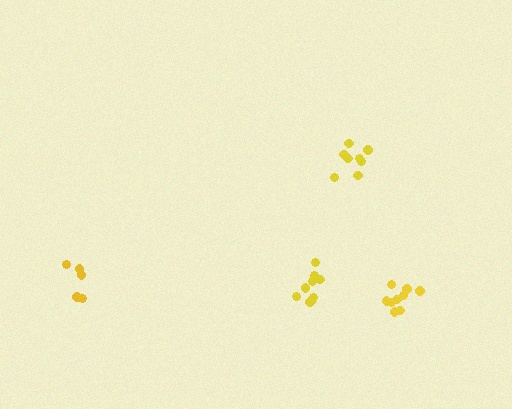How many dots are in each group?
Group 1: 10 dots, Group 2: 9 dots, Group 3: 8 dots, Group 4: 5 dots (32 total).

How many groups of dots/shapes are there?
There are 4 groups.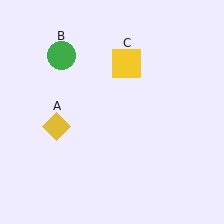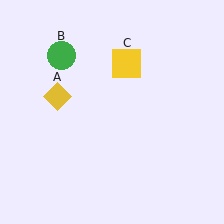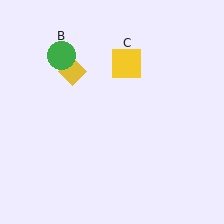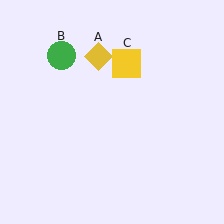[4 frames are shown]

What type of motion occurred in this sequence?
The yellow diamond (object A) rotated clockwise around the center of the scene.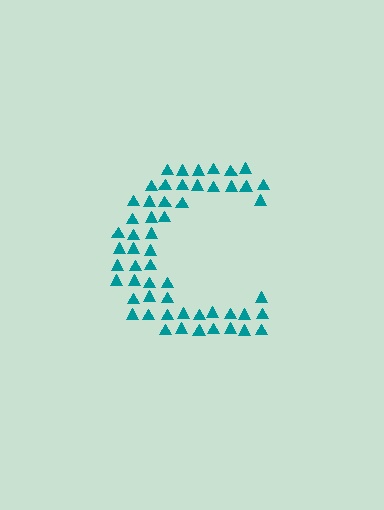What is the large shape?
The large shape is the letter C.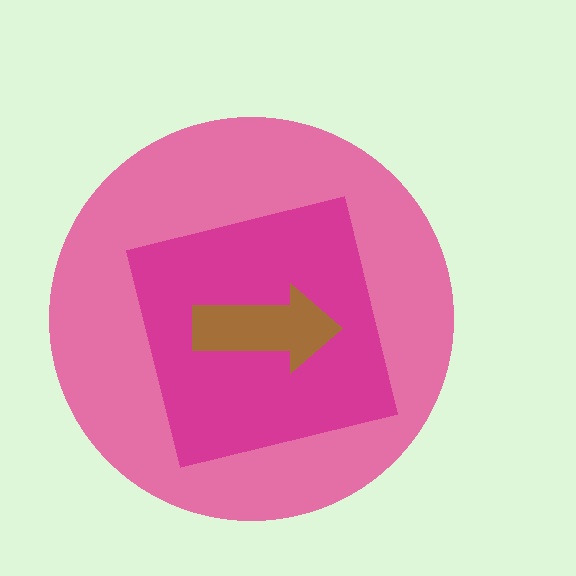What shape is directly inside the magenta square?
The brown arrow.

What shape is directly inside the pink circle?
The magenta square.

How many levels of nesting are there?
3.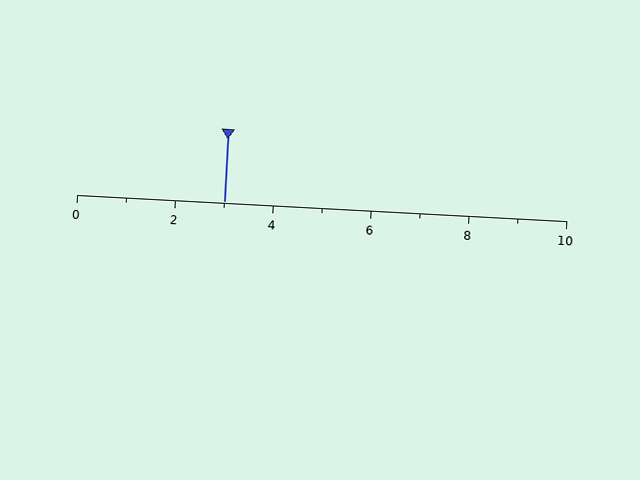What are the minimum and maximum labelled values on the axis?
The axis runs from 0 to 10.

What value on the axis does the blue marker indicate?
The marker indicates approximately 3.